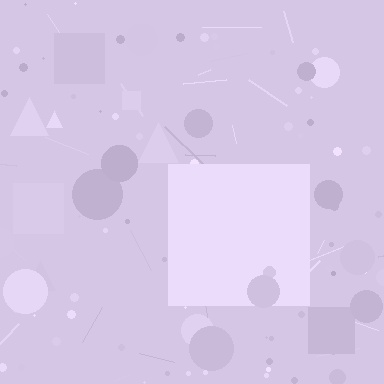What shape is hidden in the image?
A square is hidden in the image.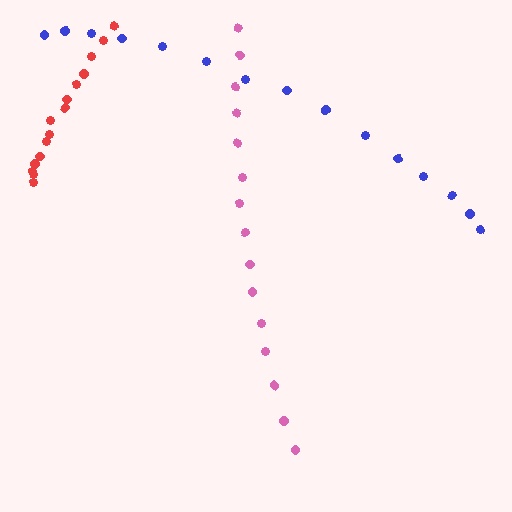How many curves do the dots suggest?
There are 3 distinct paths.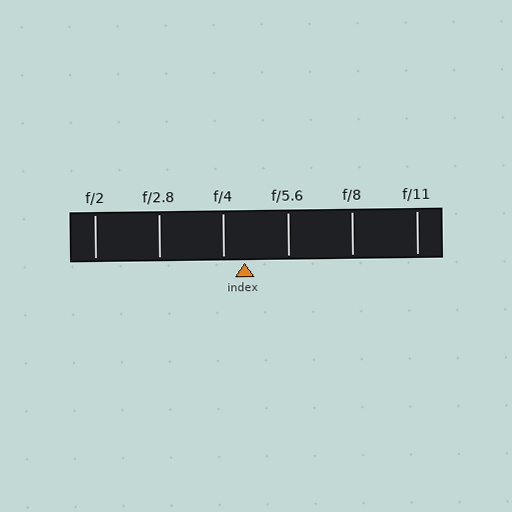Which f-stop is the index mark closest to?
The index mark is closest to f/4.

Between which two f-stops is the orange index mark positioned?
The index mark is between f/4 and f/5.6.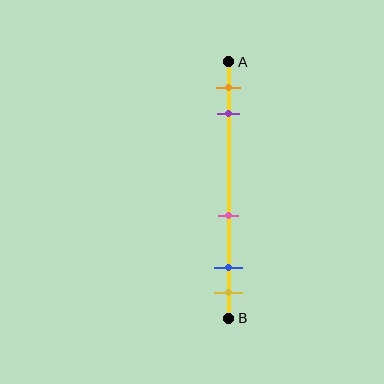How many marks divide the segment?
There are 5 marks dividing the segment.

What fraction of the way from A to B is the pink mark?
The pink mark is approximately 60% (0.6) of the way from A to B.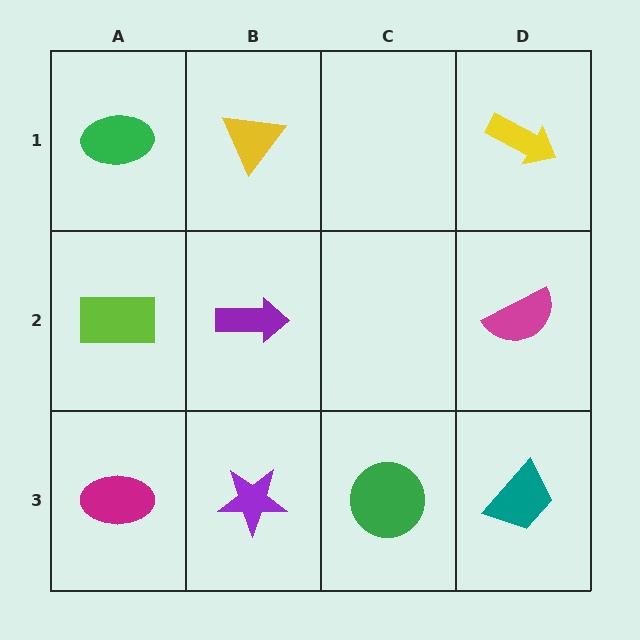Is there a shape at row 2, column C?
No, that cell is empty.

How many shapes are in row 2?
3 shapes.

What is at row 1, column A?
A green ellipse.